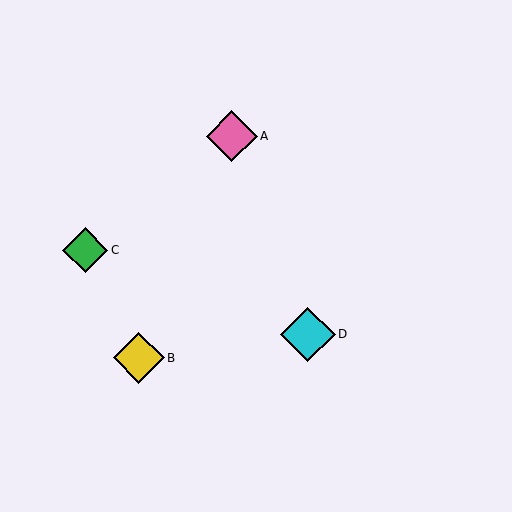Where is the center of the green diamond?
The center of the green diamond is at (85, 250).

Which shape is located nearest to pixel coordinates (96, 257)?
The green diamond (labeled C) at (85, 250) is nearest to that location.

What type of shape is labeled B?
Shape B is a yellow diamond.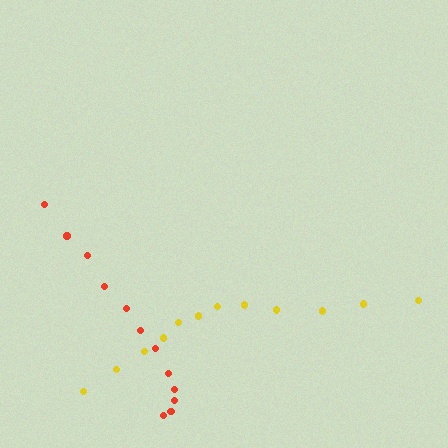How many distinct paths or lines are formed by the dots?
There are 2 distinct paths.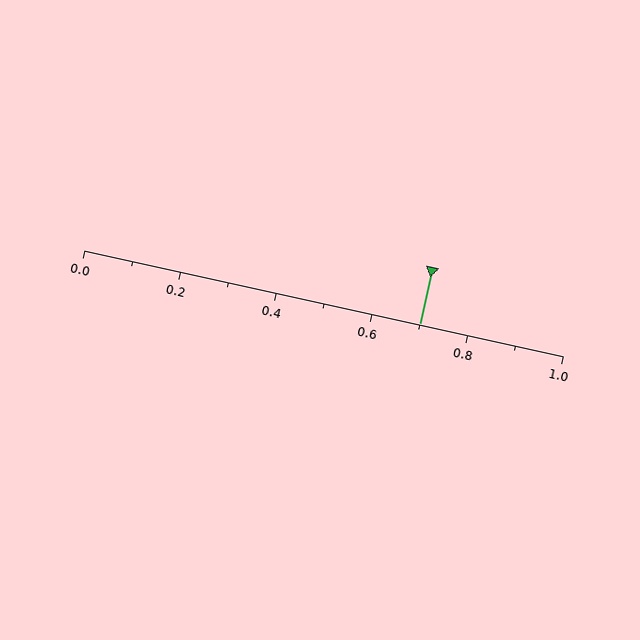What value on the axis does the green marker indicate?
The marker indicates approximately 0.7.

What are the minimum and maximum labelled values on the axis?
The axis runs from 0.0 to 1.0.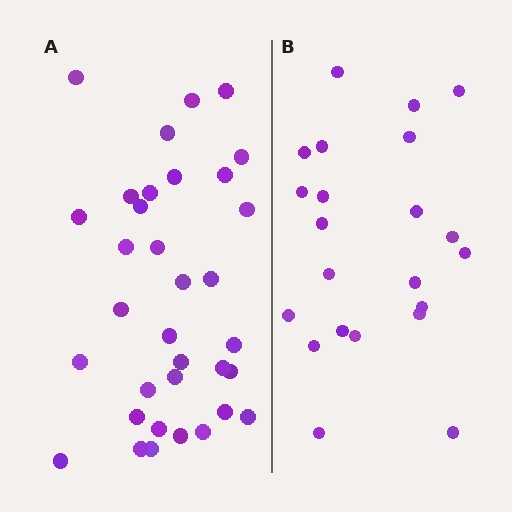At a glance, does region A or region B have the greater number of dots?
Region A (the left region) has more dots.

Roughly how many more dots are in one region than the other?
Region A has roughly 12 or so more dots than region B.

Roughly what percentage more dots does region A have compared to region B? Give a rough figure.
About 55% more.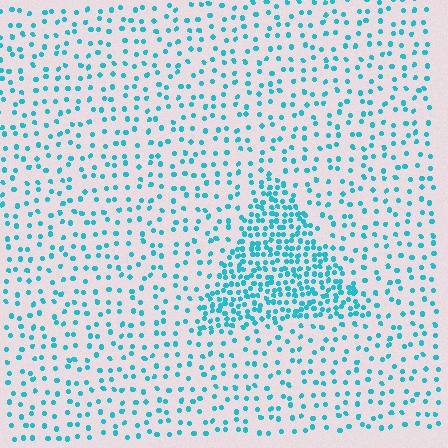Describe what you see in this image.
The image contains small cyan elements arranged at two different densities. A triangle-shaped region is visible where the elements are more densely packed than the surrounding area.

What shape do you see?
I see a triangle.